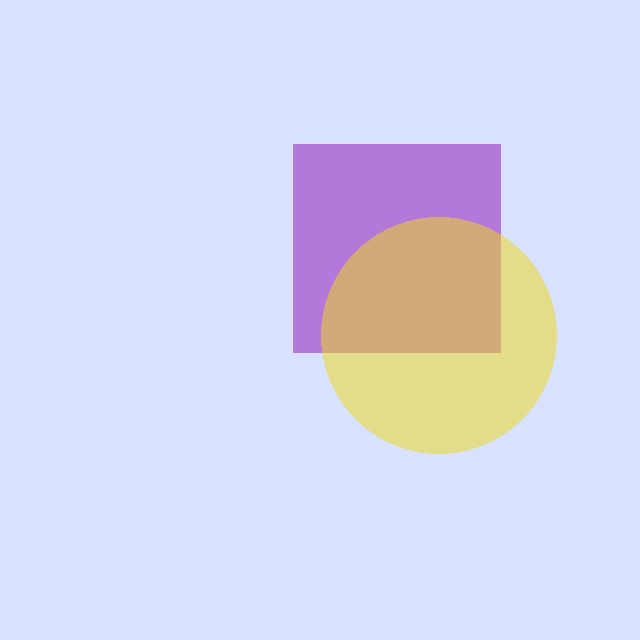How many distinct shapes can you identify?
There are 2 distinct shapes: a purple square, a yellow circle.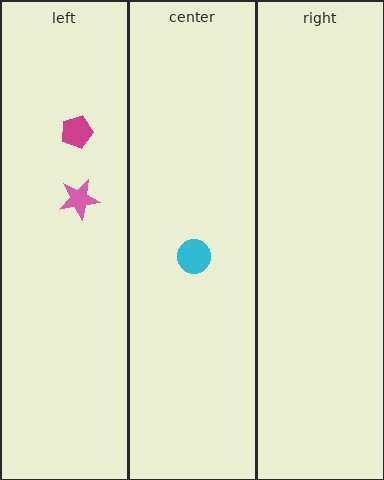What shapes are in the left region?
The magenta pentagon, the pink star.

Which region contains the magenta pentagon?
The left region.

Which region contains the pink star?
The left region.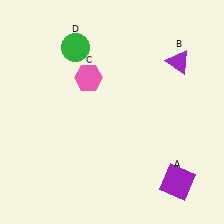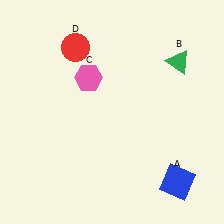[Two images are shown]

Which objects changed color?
A changed from purple to blue. B changed from purple to green. D changed from green to red.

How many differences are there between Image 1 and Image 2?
There are 3 differences between the two images.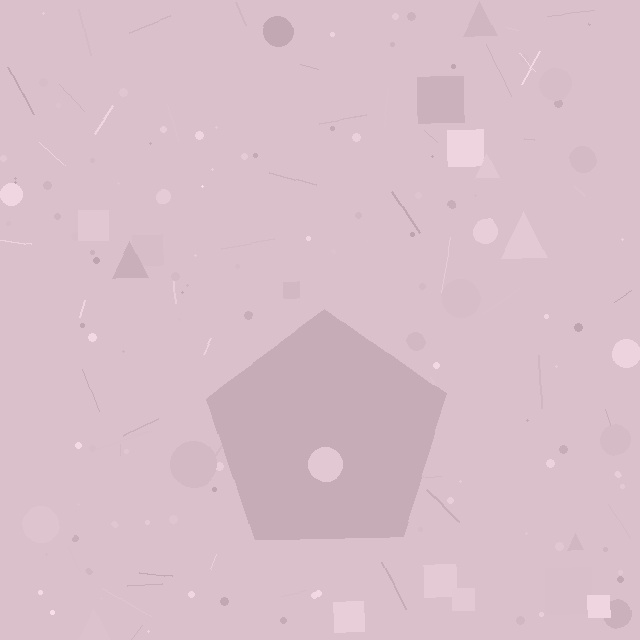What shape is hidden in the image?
A pentagon is hidden in the image.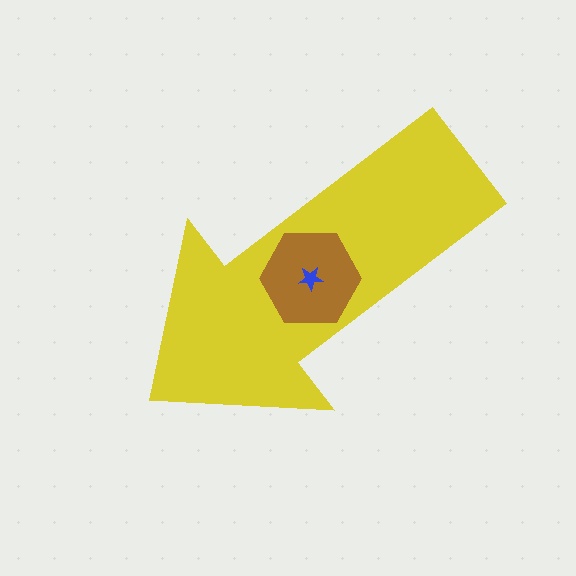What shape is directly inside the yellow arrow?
The brown hexagon.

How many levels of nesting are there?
3.